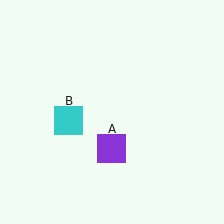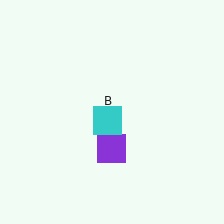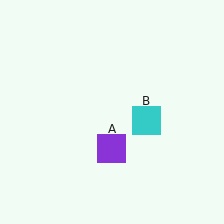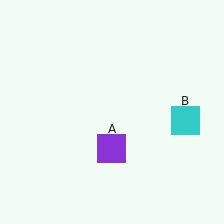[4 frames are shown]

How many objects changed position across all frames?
1 object changed position: cyan square (object B).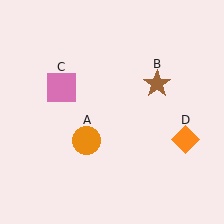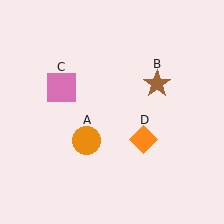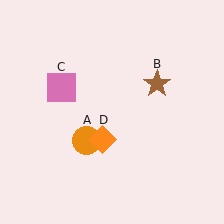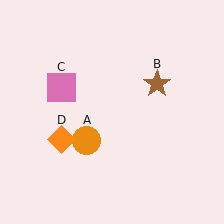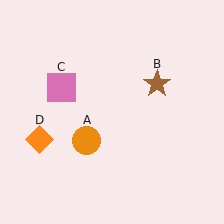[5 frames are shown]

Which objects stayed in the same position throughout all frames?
Orange circle (object A) and brown star (object B) and pink square (object C) remained stationary.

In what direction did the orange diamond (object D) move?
The orange diamond (object D) moved left.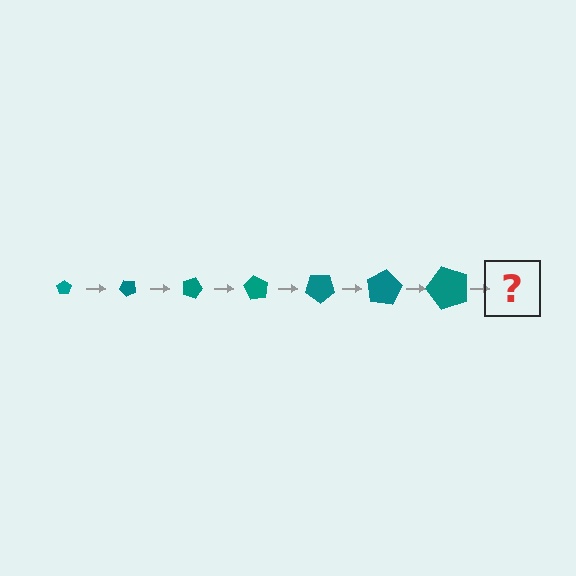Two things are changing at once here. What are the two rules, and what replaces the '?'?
The two rules are that the pentagon grows larger each step and it rotates 45 degrees each step. The '?' should be a pentagon, larger than the previous one and rotated 315 degrees from the start.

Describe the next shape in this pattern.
It should be a pentagon, larger than the previous one and rotated 315 degrees from the start.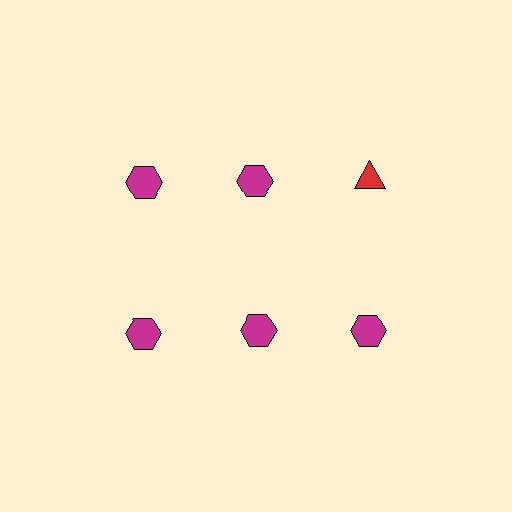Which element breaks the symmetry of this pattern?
The red triangle in the top row, center column breaks the symmetry. All other shapes are magenta hexagons.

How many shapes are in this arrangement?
There are 6 shapes arranged in a grid pattern.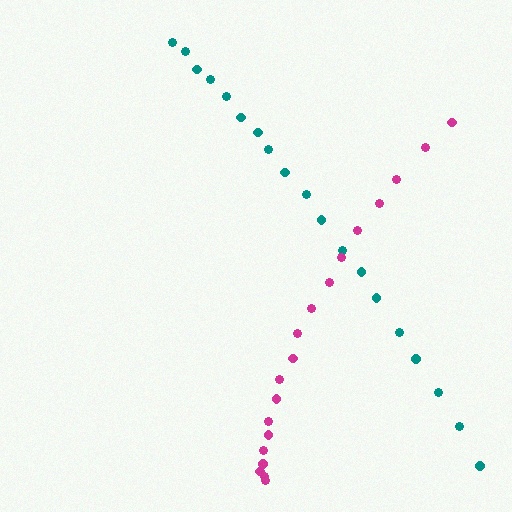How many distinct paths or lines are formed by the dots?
There are 2 distinct paths.